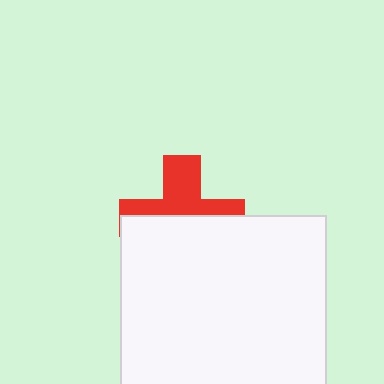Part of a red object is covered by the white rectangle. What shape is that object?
It is a cross.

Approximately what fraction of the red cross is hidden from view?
Roughly 55% of the red cross is hidden behind the white rectangle.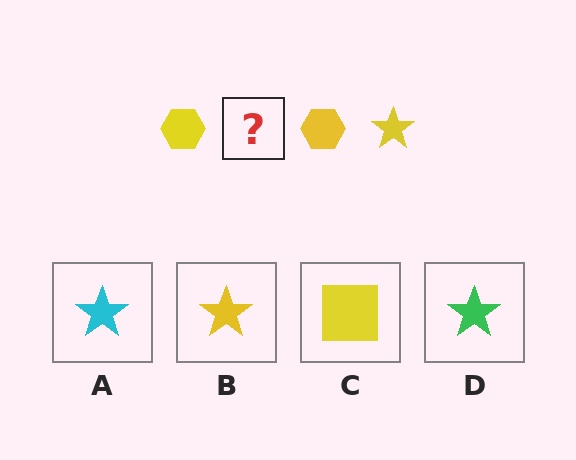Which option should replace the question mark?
Option B.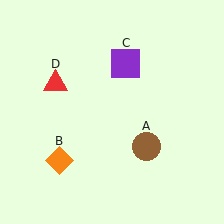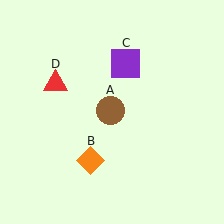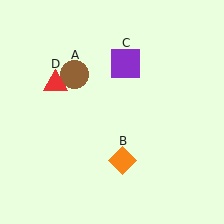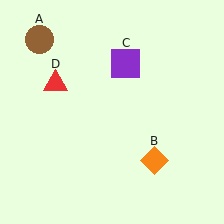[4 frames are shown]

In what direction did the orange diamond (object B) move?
The orange diamond (object B) moved right.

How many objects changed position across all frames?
2 objects changed position: brown circle (object A), orange diamond (object B).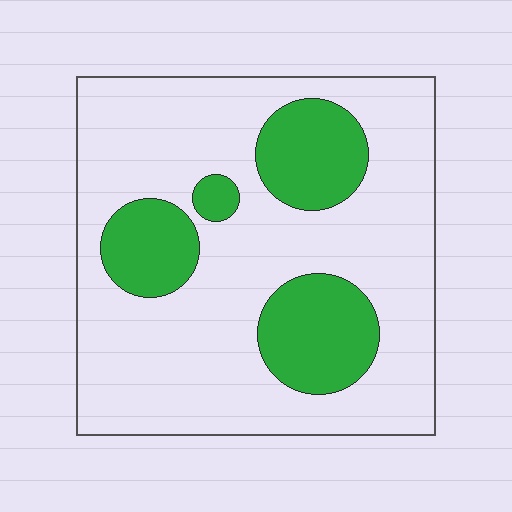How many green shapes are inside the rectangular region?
4.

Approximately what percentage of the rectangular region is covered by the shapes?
Approximately 25%.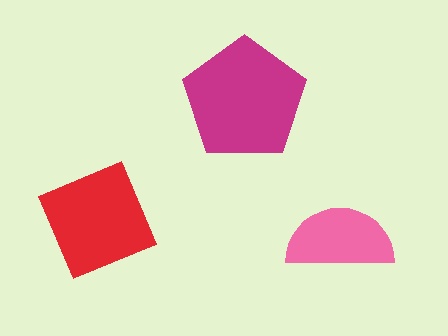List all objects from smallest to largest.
The pink semicircle, the red diamond, the magenta pentagon.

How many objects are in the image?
There are 3 objects in the image.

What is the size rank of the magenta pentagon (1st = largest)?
1st.